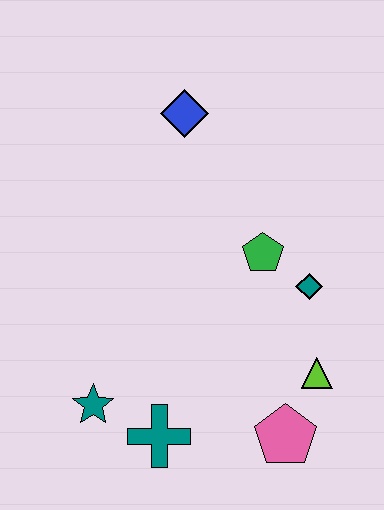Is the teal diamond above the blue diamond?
No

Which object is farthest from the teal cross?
The blue diamond is farthest from the teal cross.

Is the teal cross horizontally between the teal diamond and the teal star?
Yes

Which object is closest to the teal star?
The teal cross is closest to the teal star.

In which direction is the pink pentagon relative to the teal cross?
The pink pentagon is to the right of the teal cross.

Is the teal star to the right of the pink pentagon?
No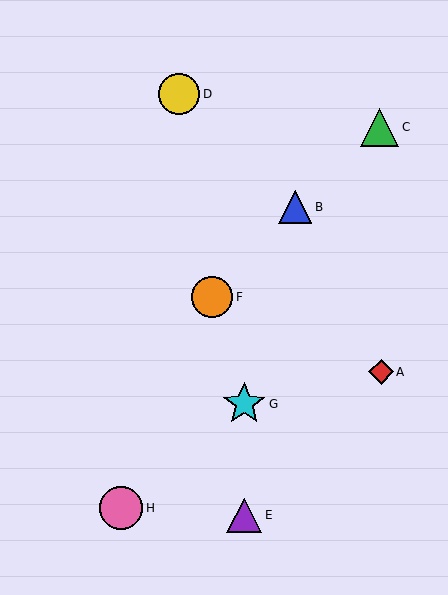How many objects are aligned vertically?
2 objects (E, G) are aligned vertically.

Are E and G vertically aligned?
Yes, both are at x≈244.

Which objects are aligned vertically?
Objects E, G are aligned vertically.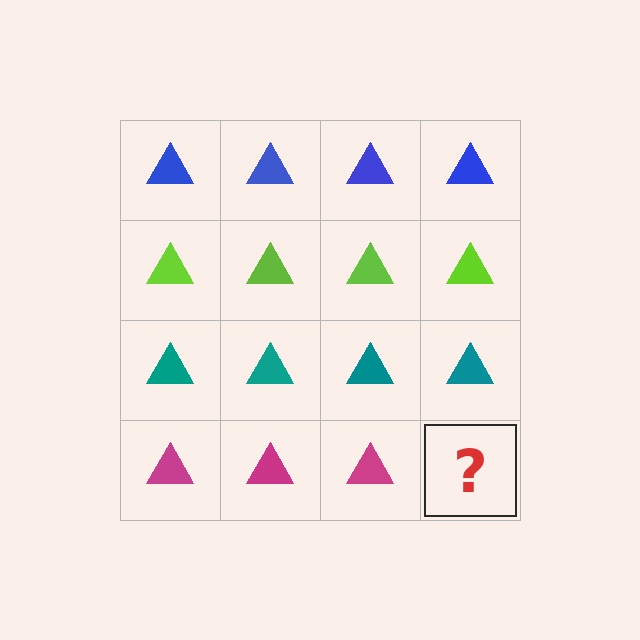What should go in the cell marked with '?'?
The missing cell should contain a magenta triangle.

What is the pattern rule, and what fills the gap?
The rule is that each row has a consistent color. The gap should be filled with a magenta triangle.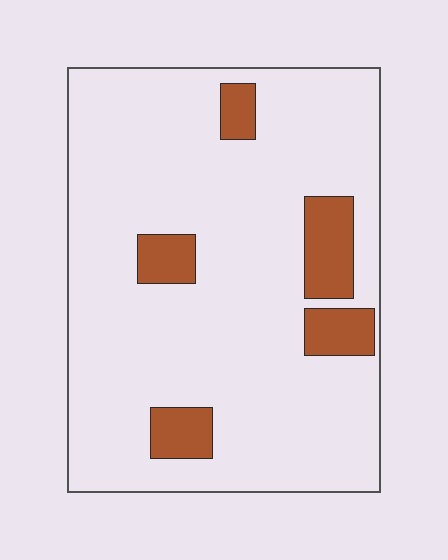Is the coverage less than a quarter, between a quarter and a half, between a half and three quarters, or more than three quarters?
Less than a quarter.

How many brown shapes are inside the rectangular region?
5.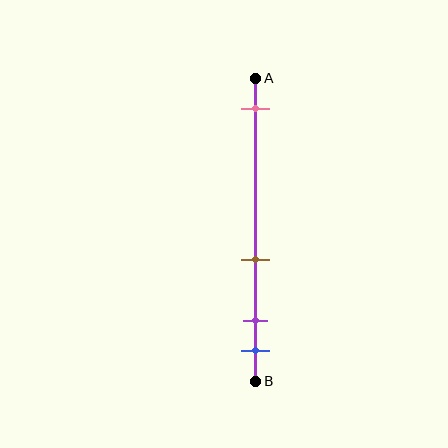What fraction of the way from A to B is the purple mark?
The purple mark is approximately 80% (0.8) of the way from A to B.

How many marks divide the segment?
There are 4 marks dividing the segment.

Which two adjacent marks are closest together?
The purple and blue marks are the closest adjacent pair.